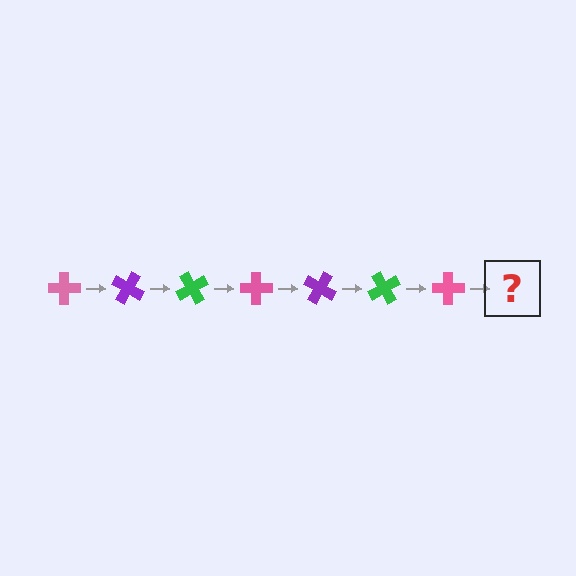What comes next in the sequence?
The next element should be a purple cross, rotated 210 degrees from the start.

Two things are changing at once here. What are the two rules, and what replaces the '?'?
The two rules are that it rotates 30 degrees each step and the color cycles through pink, purple, and green. The '?' should be a purple cross, rotated 210 degrees from the start.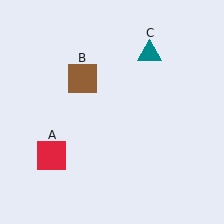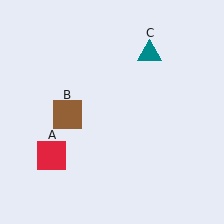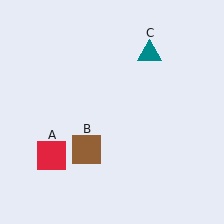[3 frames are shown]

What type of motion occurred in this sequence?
The brown square (object B) rotated counterclockwise around the center of the scene.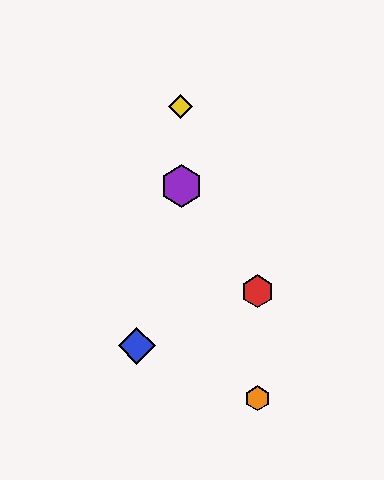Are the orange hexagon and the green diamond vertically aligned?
Yes, both are at x≈258.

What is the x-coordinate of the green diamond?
The green diamond is at x≈258.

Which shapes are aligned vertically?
The red hexagon, the green diamond, the orange hexagon are aligned vertically.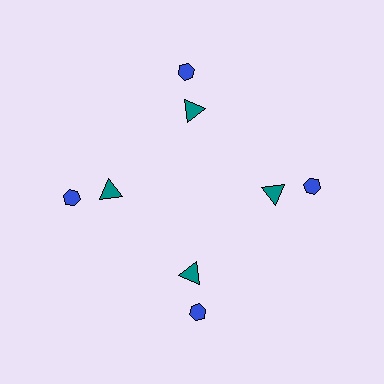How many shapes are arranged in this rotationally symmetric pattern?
There are 8 shapes, arranged in 4 groups of 2.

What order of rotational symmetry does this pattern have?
This pattern has 4-fold rotational symmetry.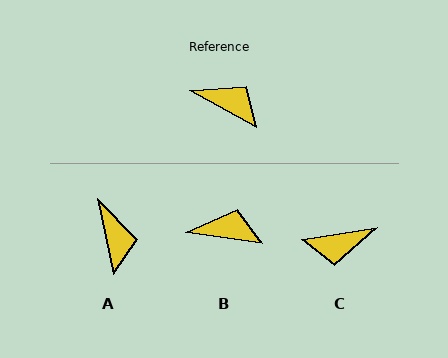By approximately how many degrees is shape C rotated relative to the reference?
Approximately 142 degrees clockwise.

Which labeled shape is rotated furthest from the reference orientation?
C, about 142 degrees away.